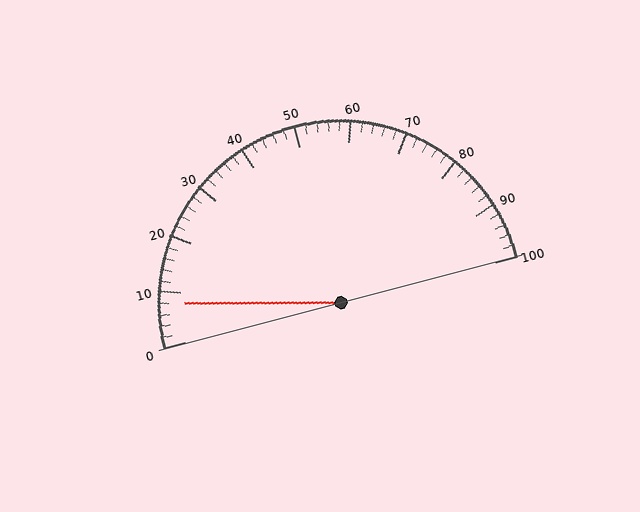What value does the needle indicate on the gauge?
The needle indicates approximately 8.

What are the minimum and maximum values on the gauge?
The gauge ranges from 0 to 100.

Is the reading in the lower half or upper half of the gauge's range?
The reading is in the lower half of the range (0 to 100).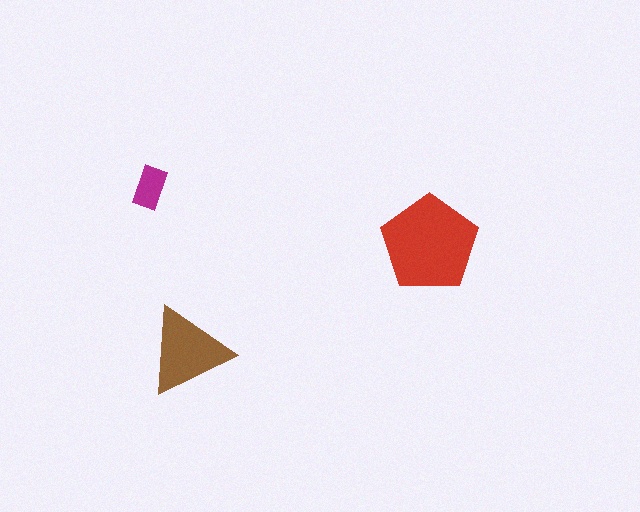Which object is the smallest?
The magenta rectangle.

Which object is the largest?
The red pentagon.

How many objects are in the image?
There are 3 objects in the image.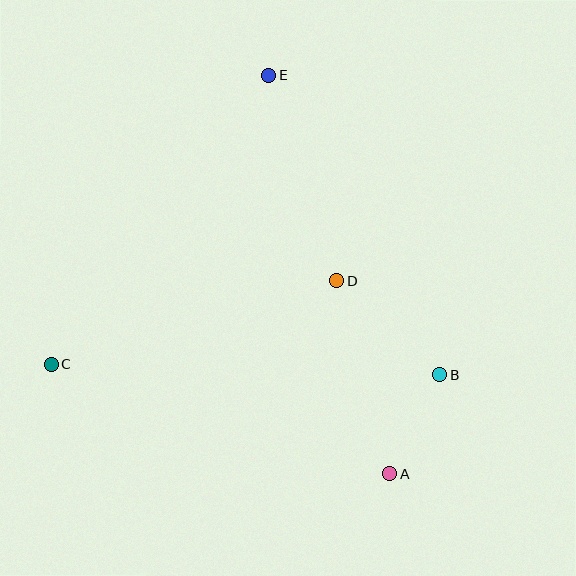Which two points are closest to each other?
Points A and B are closest to each other.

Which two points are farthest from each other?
Points A and E are farthest from each other.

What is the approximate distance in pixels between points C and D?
The distance between C and D is approximately 298 pixels.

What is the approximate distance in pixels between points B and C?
The distance between B and C is approximately 388 pixels.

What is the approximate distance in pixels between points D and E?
The distance between D and E is approximately 217 pixels.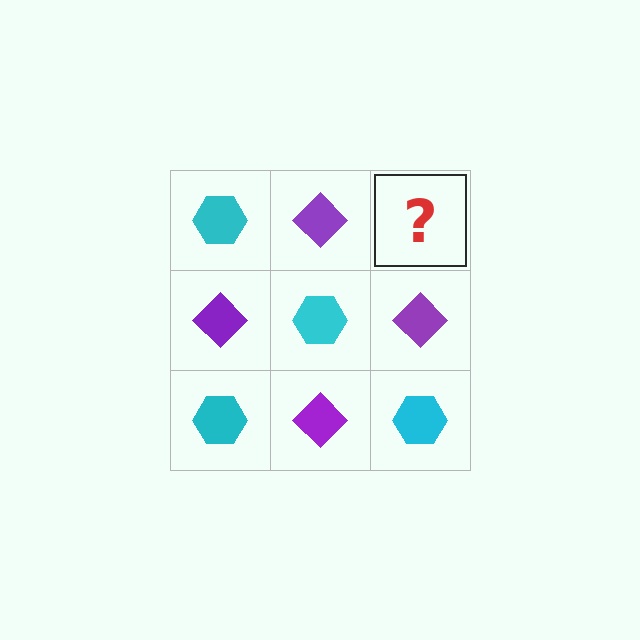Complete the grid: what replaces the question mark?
The question mark should be replaced with a cyan hexagon.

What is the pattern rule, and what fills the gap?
The rule is that it alternates cyan hexagon and purple diamond in a checkerboard pattern. The gap should be filled with a cyan hexagon.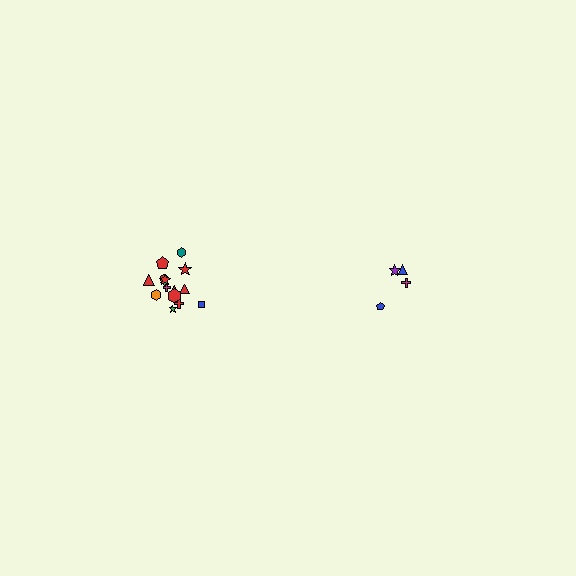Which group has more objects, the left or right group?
The left group.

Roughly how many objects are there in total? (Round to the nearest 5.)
Roughly 20 objects in total.